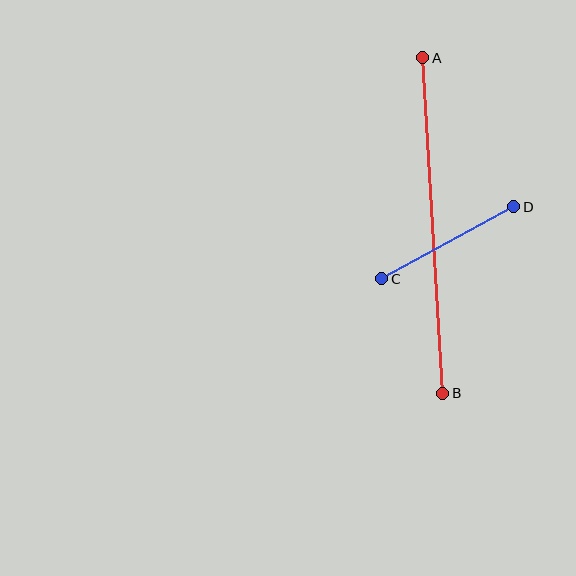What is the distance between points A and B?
The distance is approximately 336 pixels.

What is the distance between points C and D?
The distance is approximately 150 pixels.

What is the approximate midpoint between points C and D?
The midpoint is at approximately (448, 243) pixels.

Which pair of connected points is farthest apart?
Points A and B are farthest apart.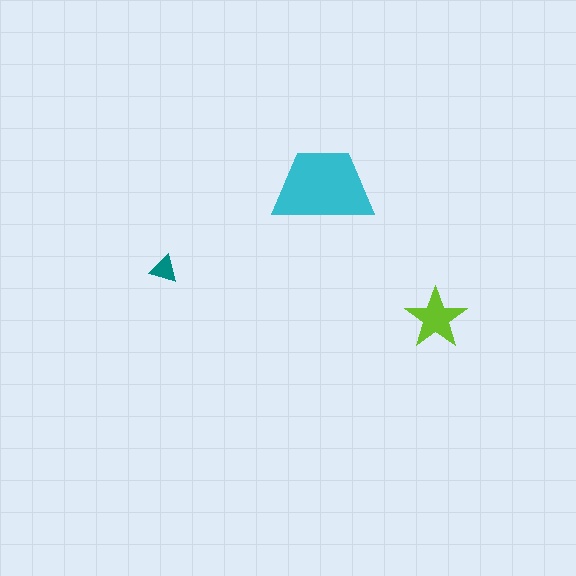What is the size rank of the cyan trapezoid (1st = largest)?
1st.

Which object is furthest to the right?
The lime star is rightmost.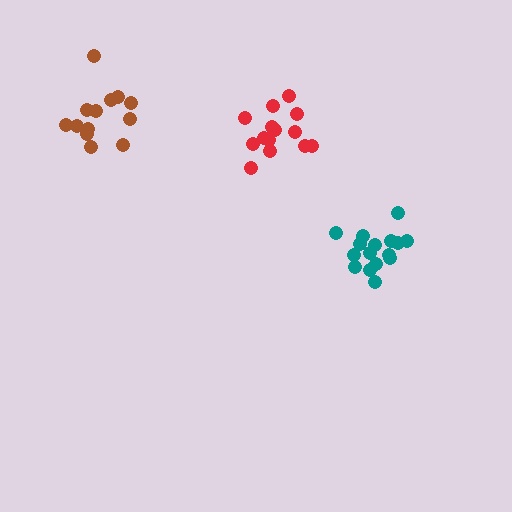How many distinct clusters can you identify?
There are 3 distinct clusters.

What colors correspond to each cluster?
The clusters are colored: red, teal, brown.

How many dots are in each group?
Group 1: 14 dots, Group 2: 16 dots, Group 3: 13 dots (43 total).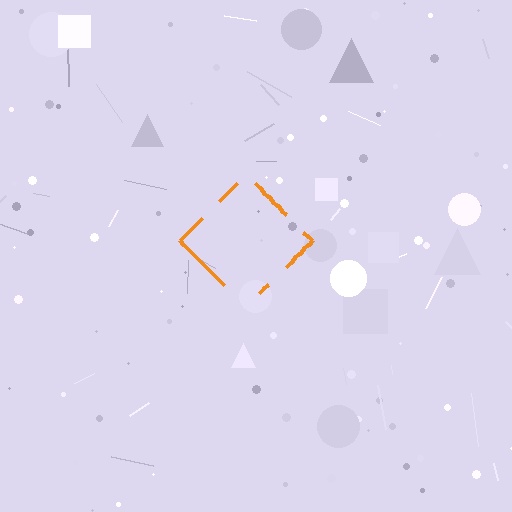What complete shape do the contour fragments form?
The contour fragments form a diamond.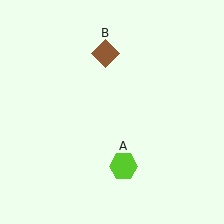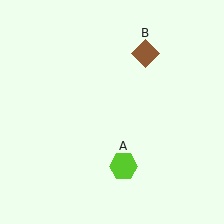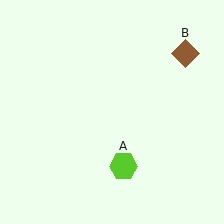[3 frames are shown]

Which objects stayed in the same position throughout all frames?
Lime hexagon (object A) remained stationary.